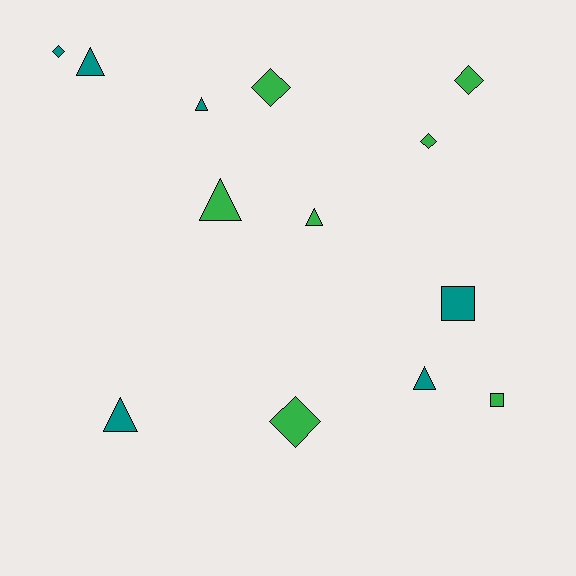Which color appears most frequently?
Green, with 7 objects.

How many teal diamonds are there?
There is 1 teal diamond.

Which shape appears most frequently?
Triangle, with 6 objects.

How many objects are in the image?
There are 13 objects.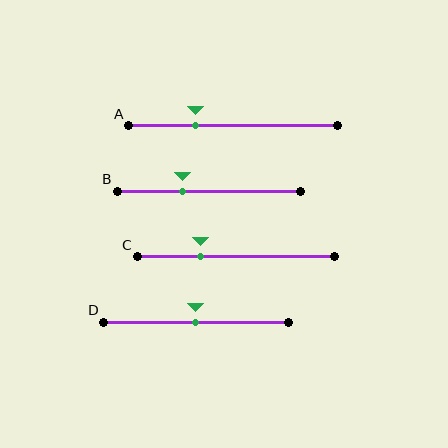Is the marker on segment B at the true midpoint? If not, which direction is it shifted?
No, the marker on segment B is shifted to the left by about 15% of the segment length.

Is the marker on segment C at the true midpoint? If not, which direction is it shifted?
No, the marker on segment C is shifted to the left by about 18% of the segment length.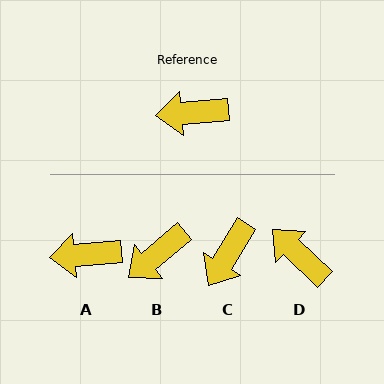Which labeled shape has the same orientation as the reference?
A.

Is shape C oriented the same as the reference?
No, it is off by about 53 degrees.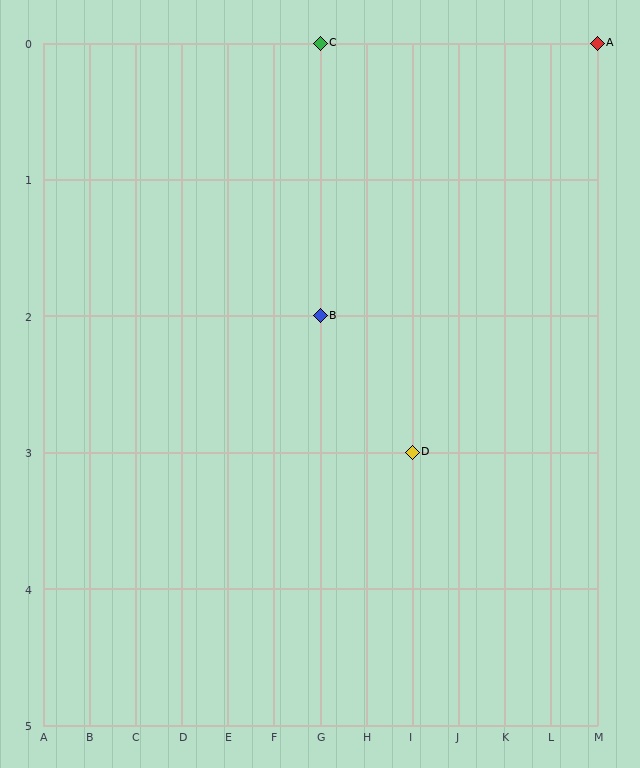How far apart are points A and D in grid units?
Points A and D are 4 columns and 3 rows apart (about 5.0 grid units diagonally).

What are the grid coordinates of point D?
Point D is at grid coordinates (I, 3).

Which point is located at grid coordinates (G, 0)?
Point C is at (G, 0).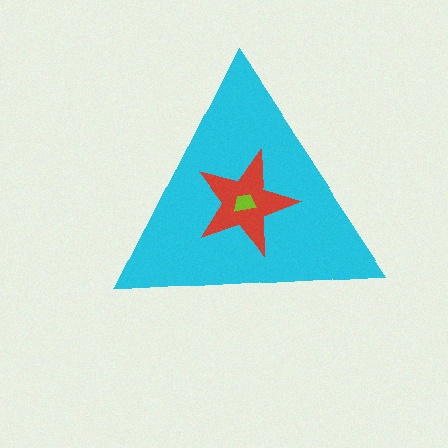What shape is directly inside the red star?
The lime trapezoid.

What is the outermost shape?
The cyan triangle.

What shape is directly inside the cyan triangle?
The red star.